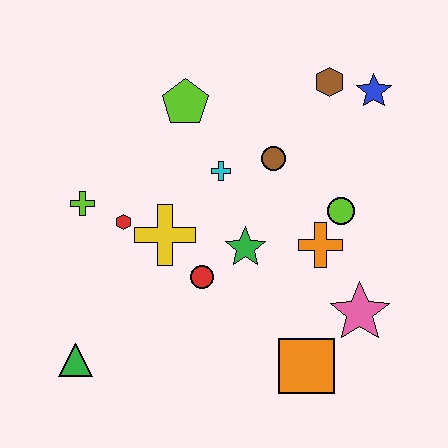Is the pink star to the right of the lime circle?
Yes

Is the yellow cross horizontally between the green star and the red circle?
No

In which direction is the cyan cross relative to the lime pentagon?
The cyan cross is below the lime pentagon.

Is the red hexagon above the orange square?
Yes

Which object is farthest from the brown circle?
The green triangle is farthest from the brown circle.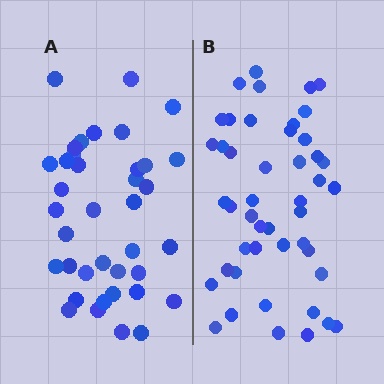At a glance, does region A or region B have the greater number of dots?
Region B (the right region) has more dots.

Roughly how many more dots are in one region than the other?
Region B has roughly 8 or so more dots than region A.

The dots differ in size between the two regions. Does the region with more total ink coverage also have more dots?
No. Region A has more total ink coverage because its dots are larger, but region B actually contains more individual dots. Total area can be misleading — the number of items is what matters here.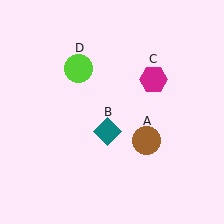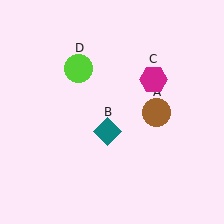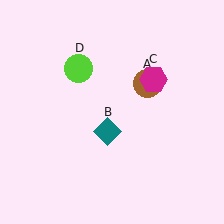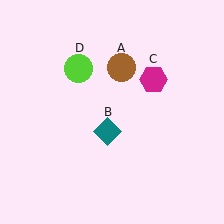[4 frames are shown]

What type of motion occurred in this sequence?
The brown circle (object A) rotated counterclockwise around the center of the scene.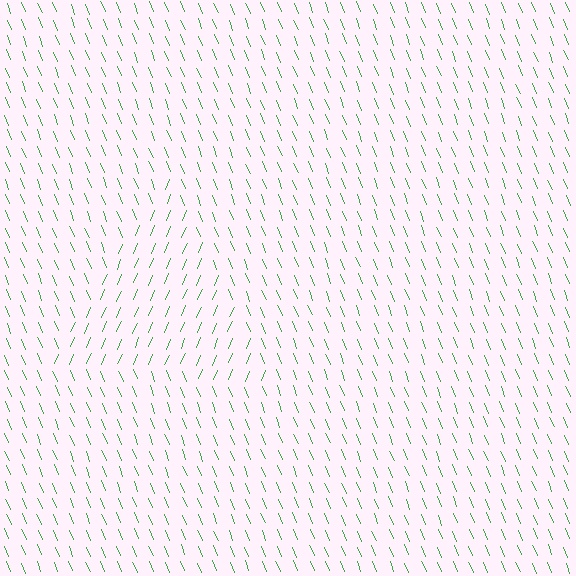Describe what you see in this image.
The image is filled with small green line segments. A triangle region in the image has lines oriented differently from the surrounding lines, creating a visible texture boundary.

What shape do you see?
I see a triangle.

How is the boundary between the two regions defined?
The boundary is defined purely by a change in line orientation (approximately 45 degrees difference). All lines are the same color and thickness.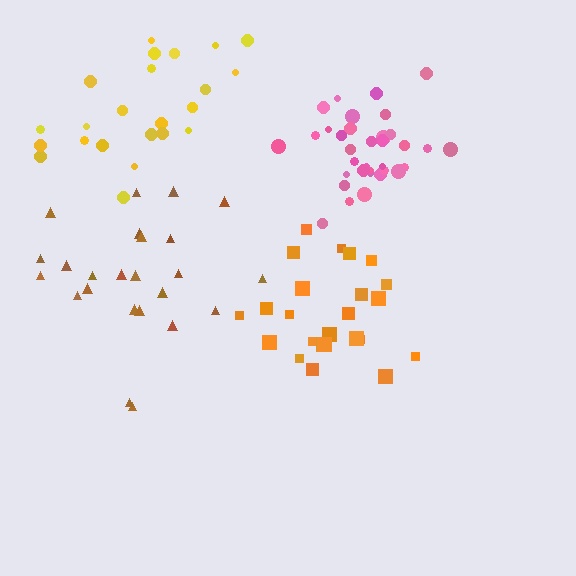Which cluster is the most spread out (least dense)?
Yellow.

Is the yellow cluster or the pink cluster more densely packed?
Pink.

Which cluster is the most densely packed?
Pink.